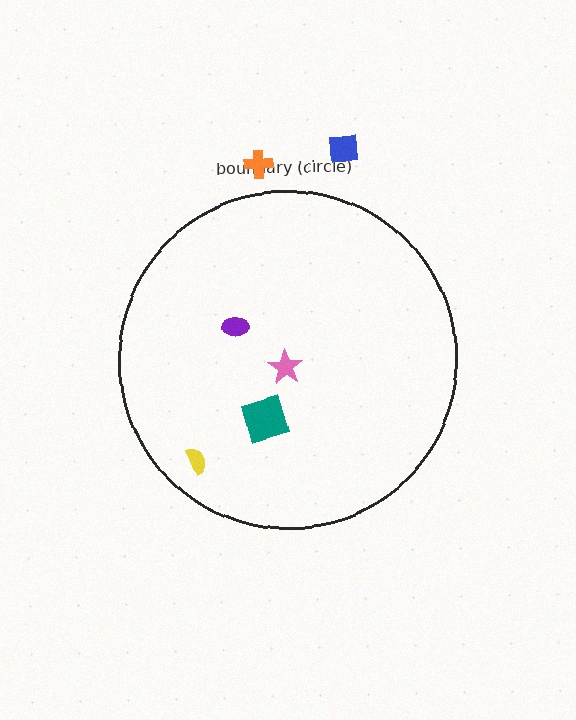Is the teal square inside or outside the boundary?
Inside.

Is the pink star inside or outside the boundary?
Inside.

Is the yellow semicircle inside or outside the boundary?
Inside.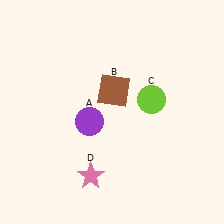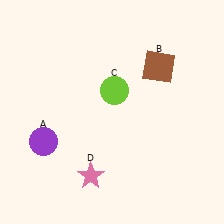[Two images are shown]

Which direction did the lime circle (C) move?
The lime circle (C) moved left.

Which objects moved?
The objects that moved are: the purple circle (A), the brown square (B), the lime circle (C).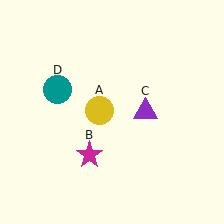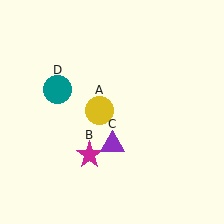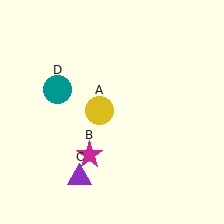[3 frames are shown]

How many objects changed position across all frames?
1 object changed position: purple triangle (object C).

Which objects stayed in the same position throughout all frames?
Yellow circle (object A) and magenta star (object B) and teal circle (object D) remained stationary.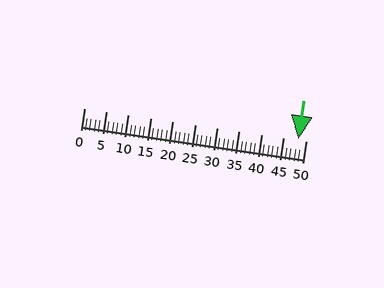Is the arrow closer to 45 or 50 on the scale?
The arrow is closer to 50.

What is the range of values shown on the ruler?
The ruler shows values from 0 to 50.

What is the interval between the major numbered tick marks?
The major tick marks are spaced 5 units apart.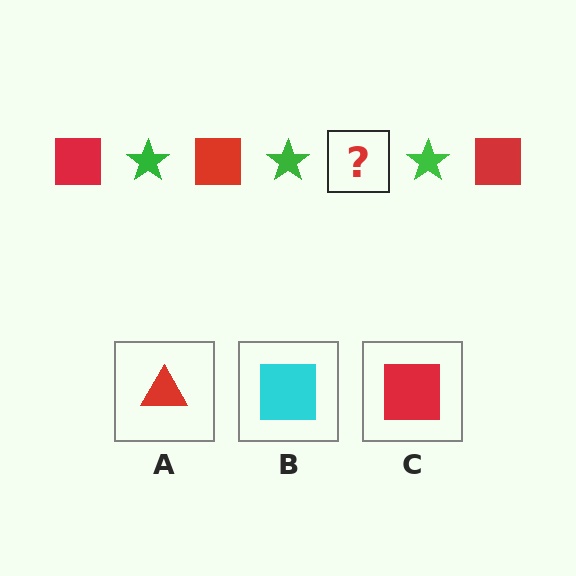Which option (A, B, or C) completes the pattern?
C.